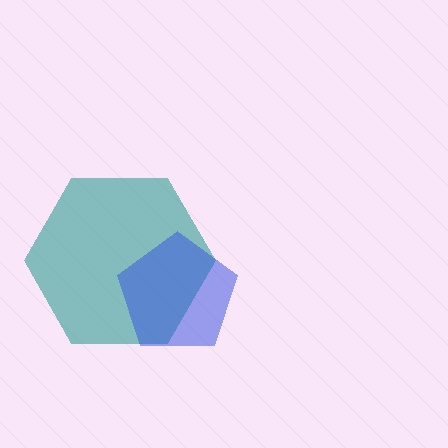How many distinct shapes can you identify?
There are 2 distinct shapes: a teal hexagon, a blue pentagon.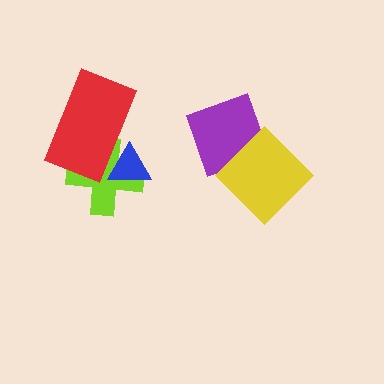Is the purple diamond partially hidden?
Yes, it is partially covered by another shape.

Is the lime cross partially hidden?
Yes, it is partially covered by another shape.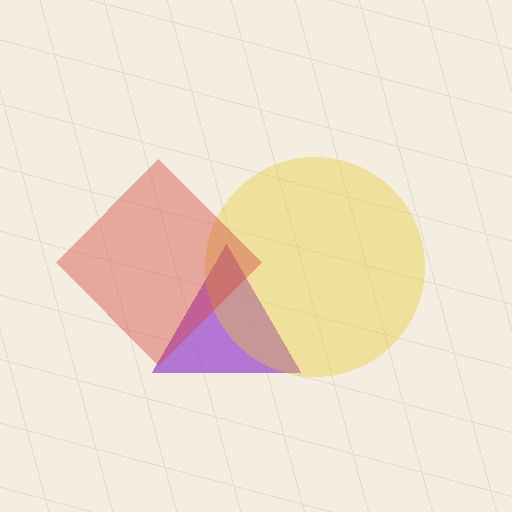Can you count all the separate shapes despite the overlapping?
Yes, there are 3 separate shapes.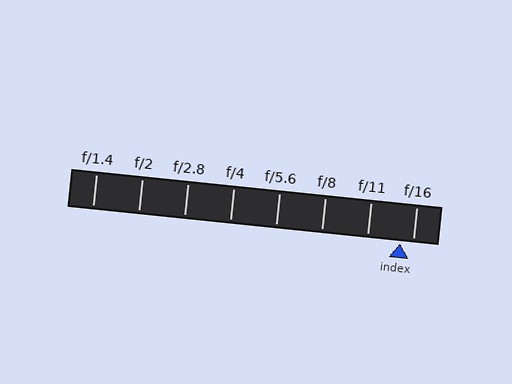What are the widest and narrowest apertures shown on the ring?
The widest aperture shown is f/1.4 and the narrowest is f/16.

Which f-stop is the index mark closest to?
The index mark is closest to f/16.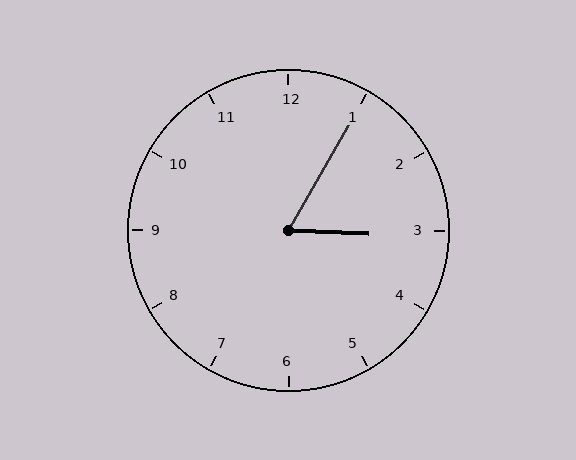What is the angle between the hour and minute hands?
Approximately 62 degrees.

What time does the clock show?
3:05.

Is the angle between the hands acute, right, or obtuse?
It is acute.